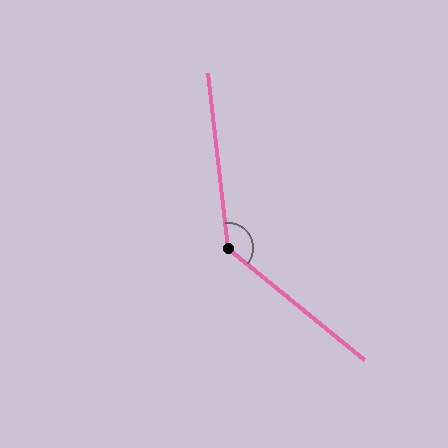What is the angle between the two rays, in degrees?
Approximately 136 degrees.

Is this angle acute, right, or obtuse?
It is obtuse.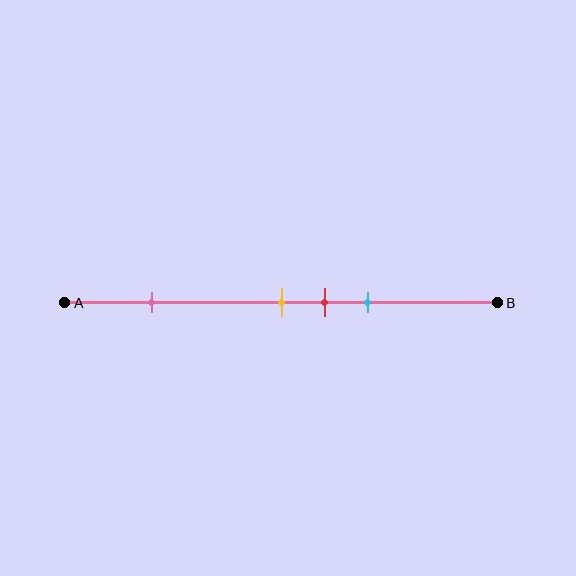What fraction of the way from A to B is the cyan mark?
The cyan mark is approximately 70% (0.7) of the way from A to B.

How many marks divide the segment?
There are 4 marks dividing the segment.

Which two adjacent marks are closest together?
The yellow and red marks are the closest adjacent pair.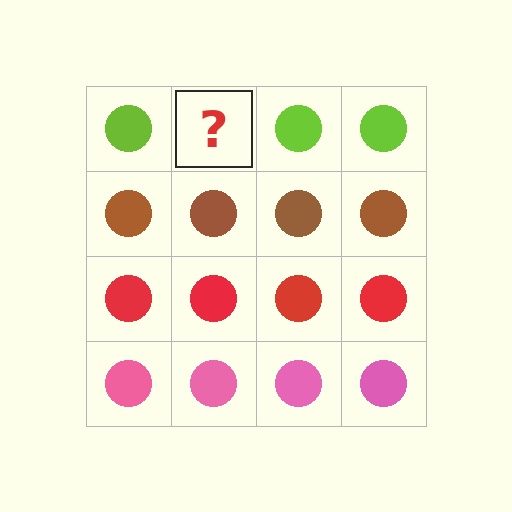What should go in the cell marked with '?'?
The missing cell should contain a lime circle.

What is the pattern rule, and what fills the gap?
The rule is that each row has a consistent color. The gap should be filled with a lime circle.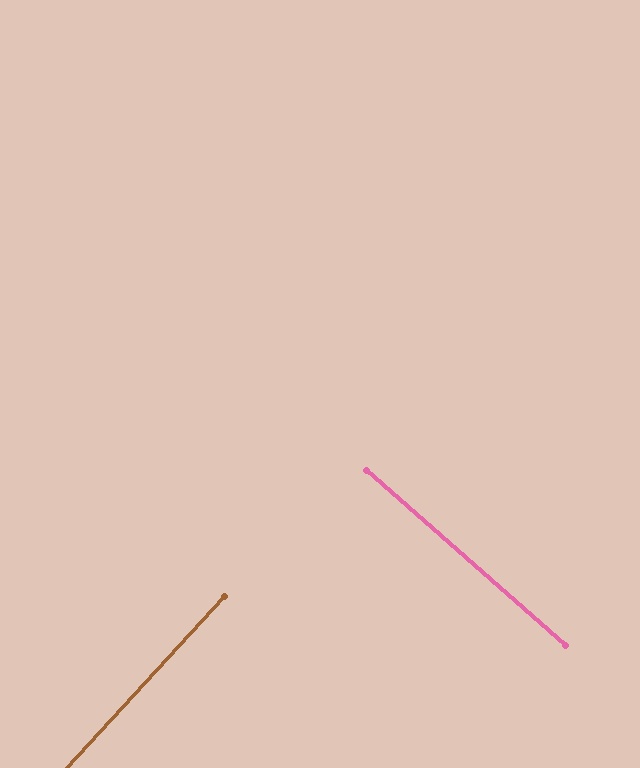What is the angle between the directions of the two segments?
Approximately 89 degrees.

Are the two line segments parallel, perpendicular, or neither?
Perpendicular — they meet at approximately 89°.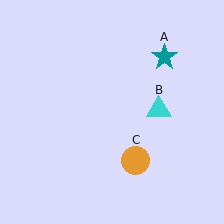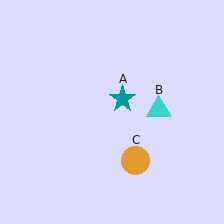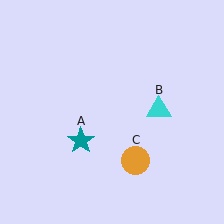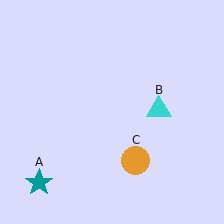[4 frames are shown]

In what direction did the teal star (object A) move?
The teal star (object A) moved down and to the left.